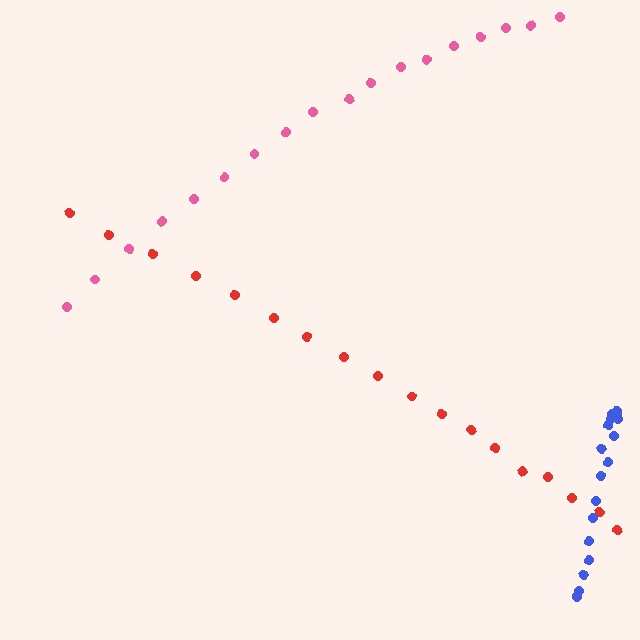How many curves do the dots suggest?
There are 3 distinct paths.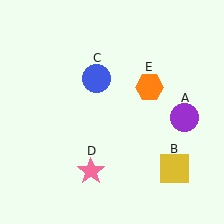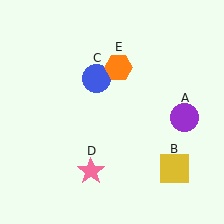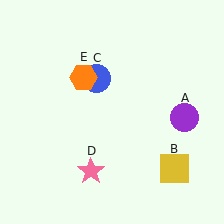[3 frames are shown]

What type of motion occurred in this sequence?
The orange hexagon (object E) rotated counterclockwise around the center of the scene.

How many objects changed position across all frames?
1 object changed position: orange hexagon (object E).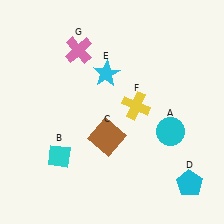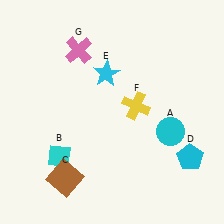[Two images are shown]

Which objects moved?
The objects that moved are: the brown square (C), the cyan pentagon (D).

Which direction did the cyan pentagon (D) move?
The cyan pentagon (D) moved up.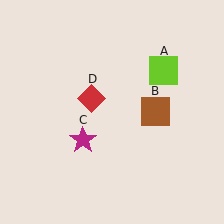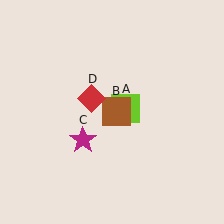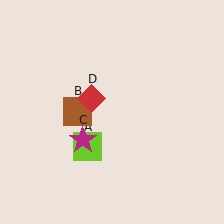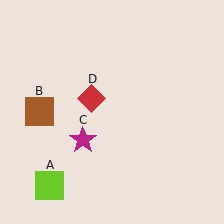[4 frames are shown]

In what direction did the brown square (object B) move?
The brown square (object B) moved left.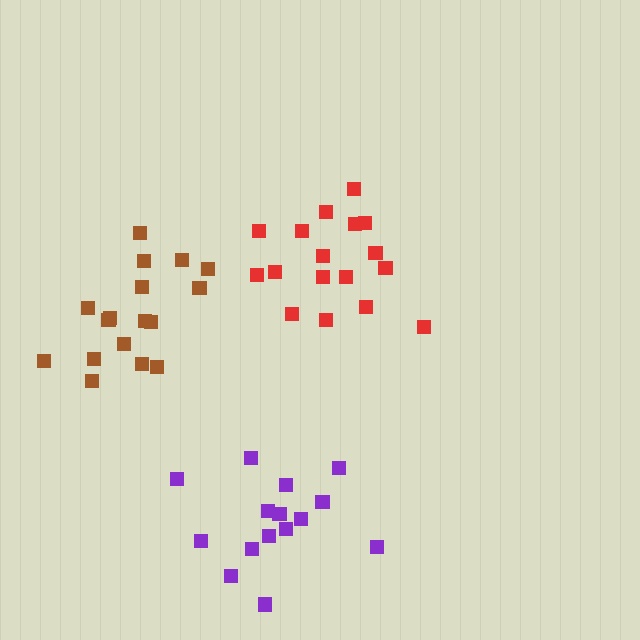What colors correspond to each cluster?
The clusters are colored: purple, brown, red.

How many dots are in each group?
Group 1: 15 dots, Group 2: 17 dots, Group 3: 17 dots (49 total).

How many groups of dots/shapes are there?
There are 3 groups.